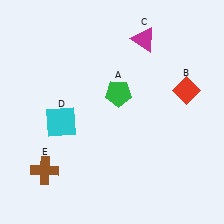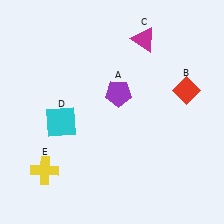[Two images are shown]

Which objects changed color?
A changed from green to purple. E changed from brown to yellow.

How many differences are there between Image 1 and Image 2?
There are 2 differences between the two images.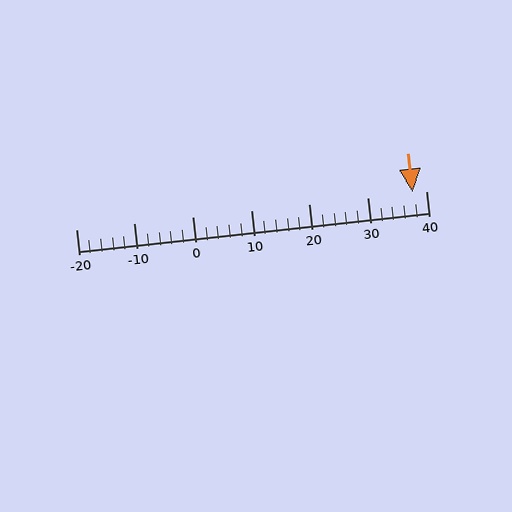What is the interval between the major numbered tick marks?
The major tick marks are spaced 10 units apart.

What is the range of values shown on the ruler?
The ruler shows values from -20 to 40.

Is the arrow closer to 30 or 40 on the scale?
The arrow is closer to 40.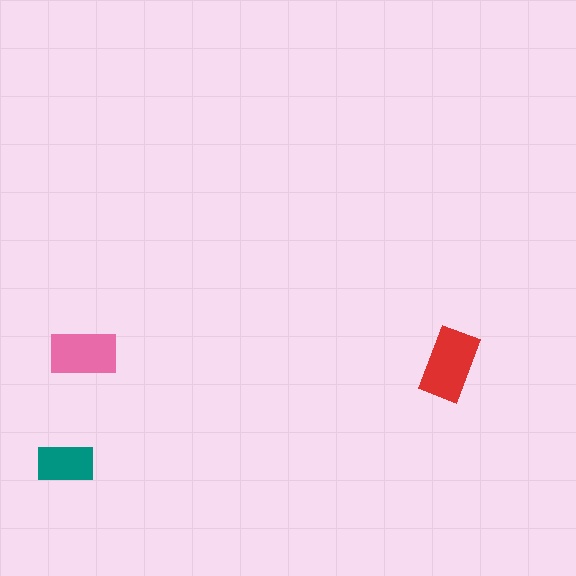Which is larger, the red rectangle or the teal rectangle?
The red one.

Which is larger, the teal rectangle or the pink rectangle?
The pink one.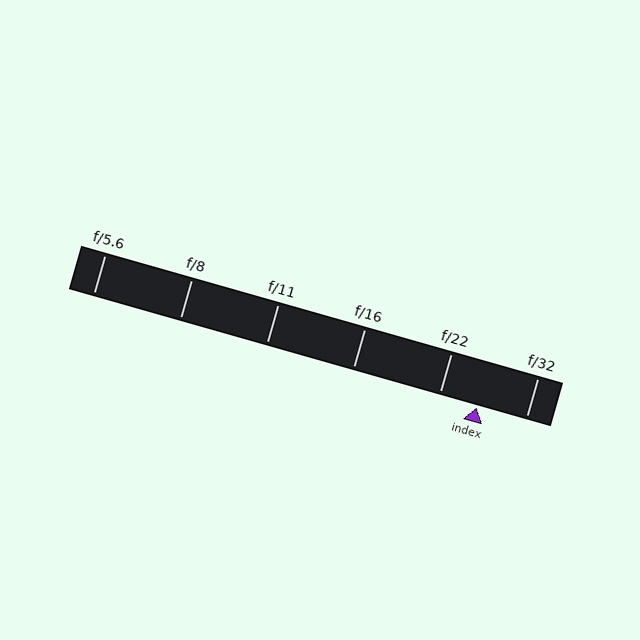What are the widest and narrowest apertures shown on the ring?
The widest aperture shown is f/5.6 and the narrowest is f/32.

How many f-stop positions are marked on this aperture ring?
There are 6 f-stop positions marked.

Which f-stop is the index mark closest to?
The index mark is closest to f/22.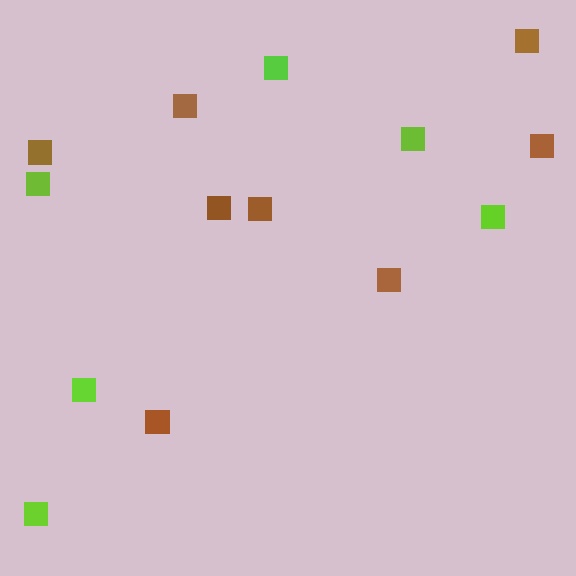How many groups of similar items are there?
There are 2 groups: one group of lime squares (6) and one group of brown squares (8).